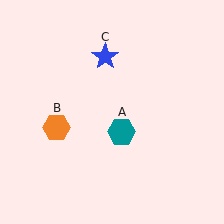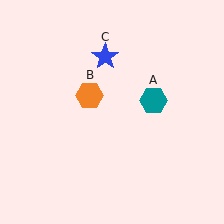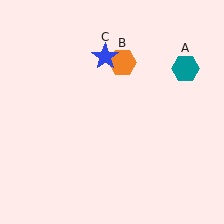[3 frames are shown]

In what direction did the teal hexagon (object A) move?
The teal hexagon (object A) moved up and to the right.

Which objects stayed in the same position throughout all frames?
Blue star (object C) remained stationary.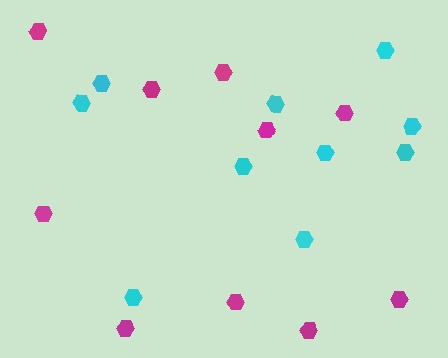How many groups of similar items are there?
There are 2 groups: one group of magenta hexagons (10) and one group of cyan hexagons (10).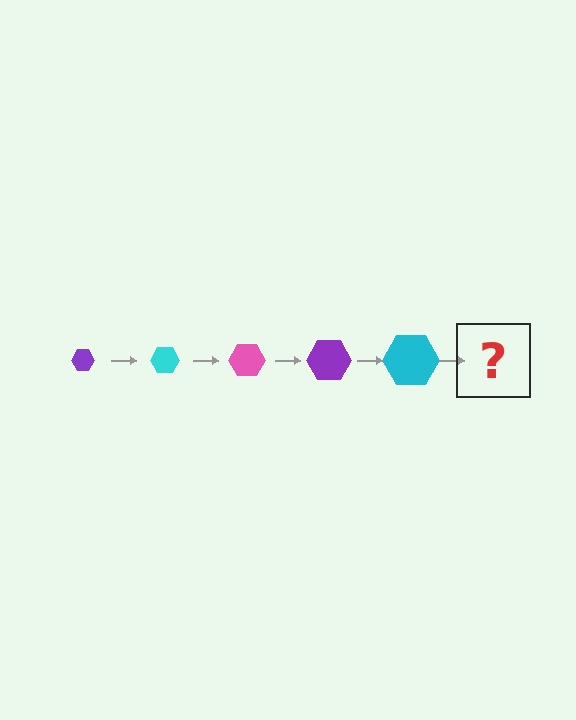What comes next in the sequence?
The next element should be a pink hexagon, larger than the previous one.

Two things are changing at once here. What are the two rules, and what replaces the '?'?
The two rules are that the hexagon grows larger each step and the color cycles through purple, cyan, and pink. The '?' should be a pink hexagon, larger than the previous one.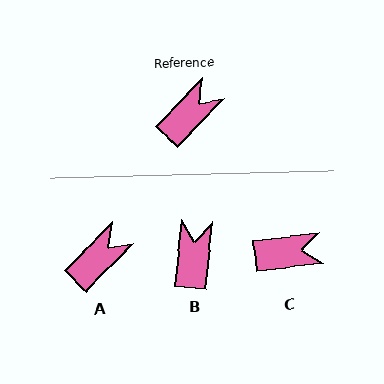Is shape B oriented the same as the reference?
No, it is off by about 39 degrees.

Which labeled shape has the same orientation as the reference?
A.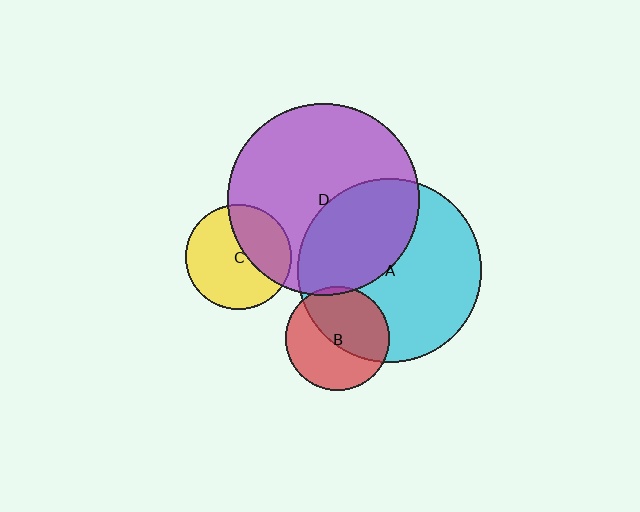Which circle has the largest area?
Circle D (purple).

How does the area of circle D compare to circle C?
Approximately 3.3 times.